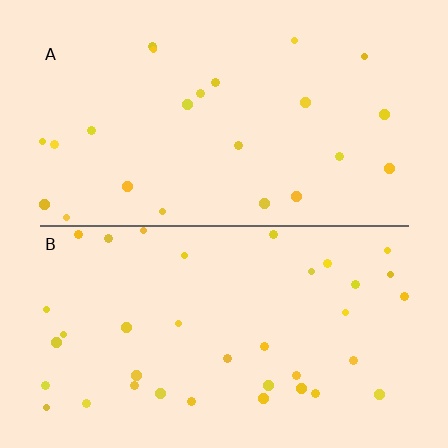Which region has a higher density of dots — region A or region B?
B (the bottom).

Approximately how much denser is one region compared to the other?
Approximately 1.6× — region B over region A.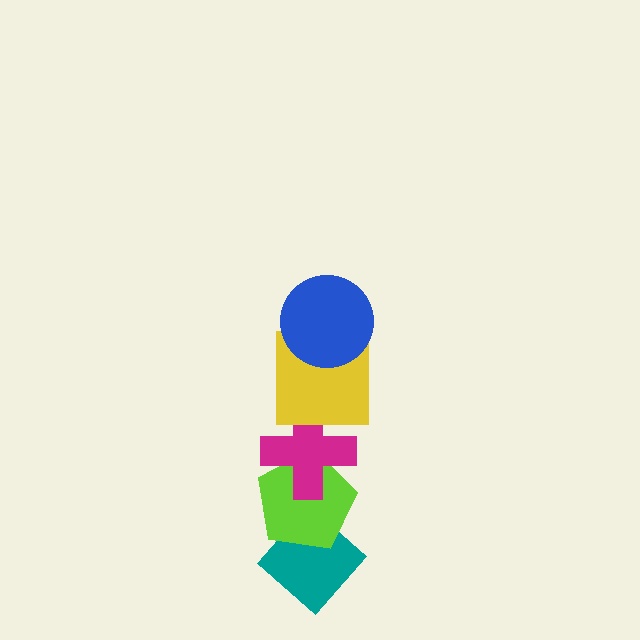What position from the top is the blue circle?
The blue circle is 1st from the top.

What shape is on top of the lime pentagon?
The magenta cross is on top of the lime pentagon.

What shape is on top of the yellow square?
The blue circle is on top of the yellow square.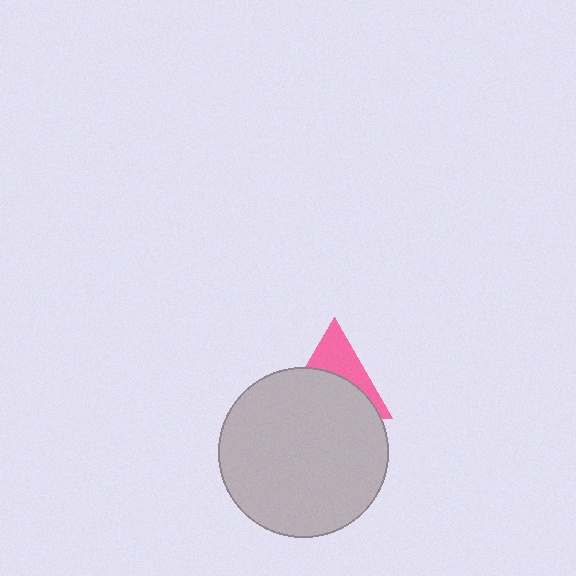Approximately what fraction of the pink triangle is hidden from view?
Roughly 60% of the pink triangle is hidden behind the light gray circle.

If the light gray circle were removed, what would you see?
You would see the complete pink triangle.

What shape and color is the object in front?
The object in front is a light gray circle.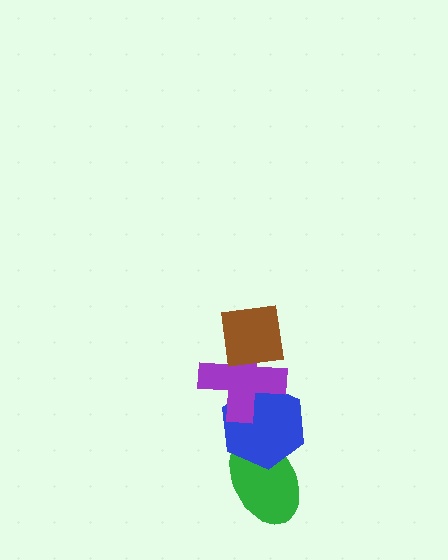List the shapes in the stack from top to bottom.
From top to bottom: the brown square, the purple cross, the blue hexagon, the green ellipse.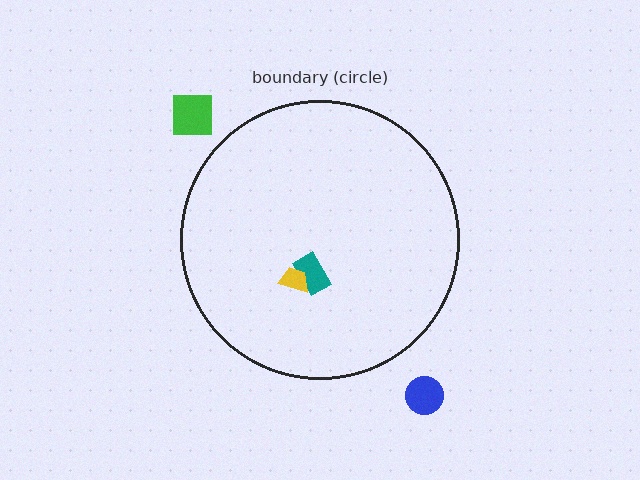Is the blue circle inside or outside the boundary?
Outside.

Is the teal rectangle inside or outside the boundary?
Inside.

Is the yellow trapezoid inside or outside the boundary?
Inside.